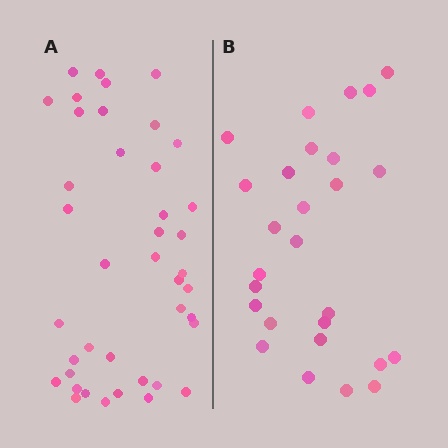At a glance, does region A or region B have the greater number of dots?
Region A (the left region) has more dots.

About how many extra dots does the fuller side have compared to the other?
Region A has approximately 15 more dots than region B.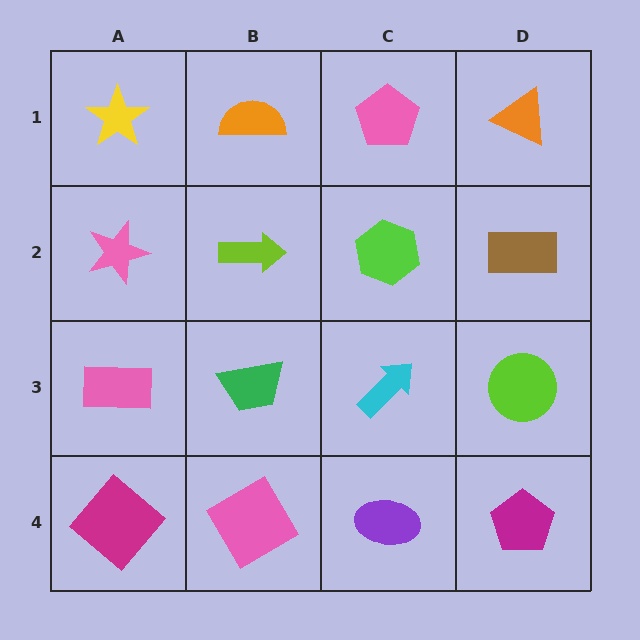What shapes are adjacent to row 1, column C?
A lime hexagon (row 2, column C), an orange semicircle (row 1, column B), an orange triangle (row 1, column D).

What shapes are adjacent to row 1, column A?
A pink star (row 2, column A), an orange semicircle (row 1, column B).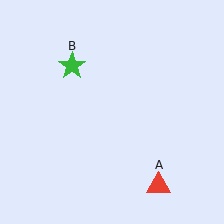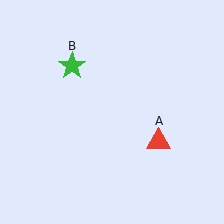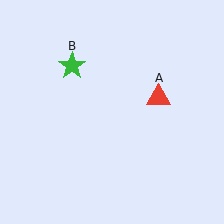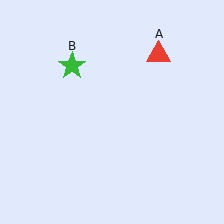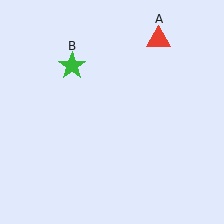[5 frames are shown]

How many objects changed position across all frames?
1 object changed position: red triangle (object A).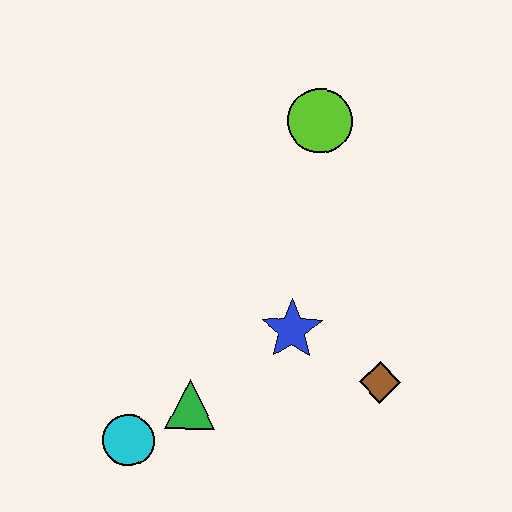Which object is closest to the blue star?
The brown diamond is closest to the blue star.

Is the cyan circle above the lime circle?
No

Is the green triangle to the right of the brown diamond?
No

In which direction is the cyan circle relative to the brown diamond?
The cyan circle is to the left of the brown diamond.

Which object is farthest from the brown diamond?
The lime circle is farthest from the brown diamond.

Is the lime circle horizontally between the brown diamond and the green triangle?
Yes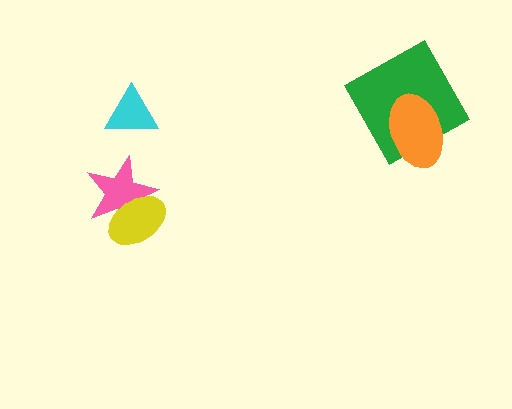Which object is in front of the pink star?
The yellow ellipse is in front of the pink star.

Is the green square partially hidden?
Yes, it is partially covered by another shape.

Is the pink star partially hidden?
Yes, it is partially covered by another shape.